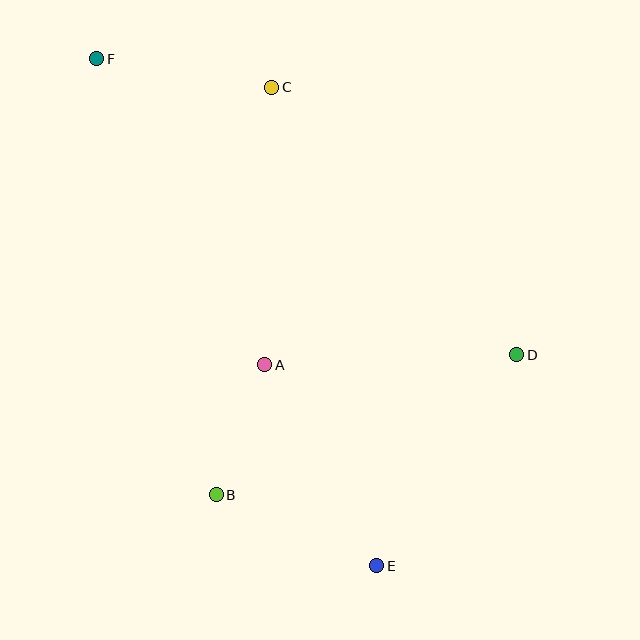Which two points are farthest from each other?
Points E and F are farthest from each other.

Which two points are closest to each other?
Points A and B are closest to each other.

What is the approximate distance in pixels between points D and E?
The distance between D and E is approximately 253 pixels.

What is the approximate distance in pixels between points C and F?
The distance between C and F is approximately 177 pixels.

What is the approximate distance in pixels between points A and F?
The distance between A and F is approximately 349 pixels.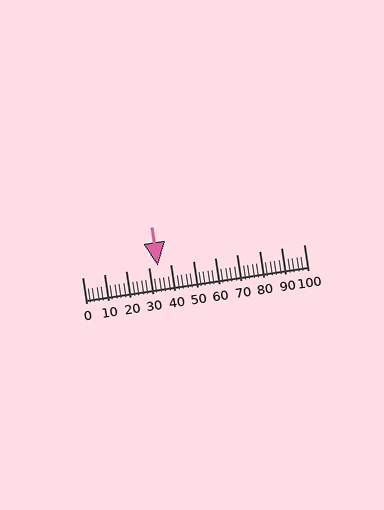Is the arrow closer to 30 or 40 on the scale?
The arrow is closer to 30.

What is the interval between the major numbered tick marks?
The major tick marks are spaced 10 units apart.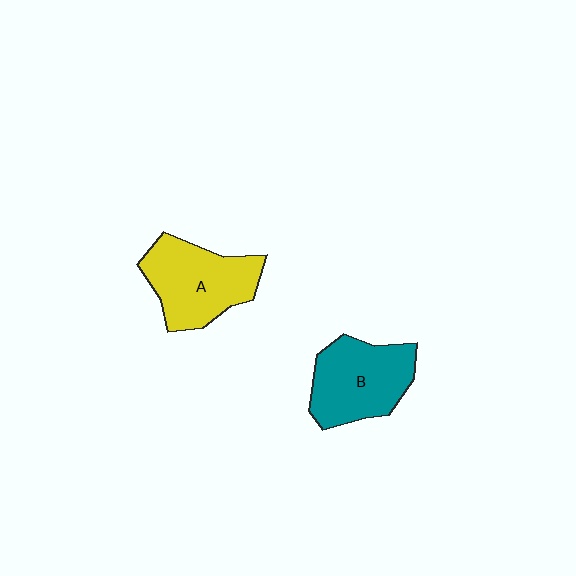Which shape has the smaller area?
Shape B (teal).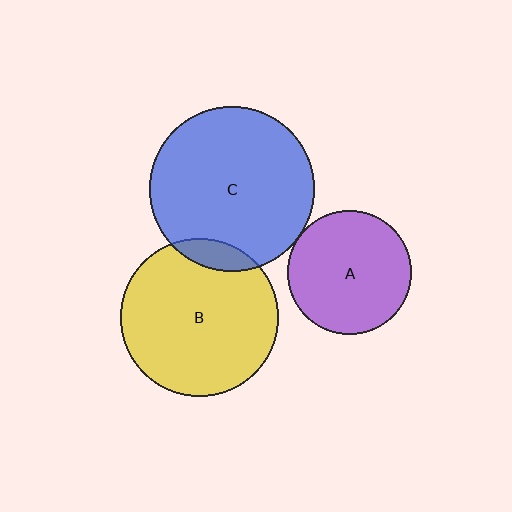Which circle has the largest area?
Circle C (blue).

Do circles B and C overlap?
Yes.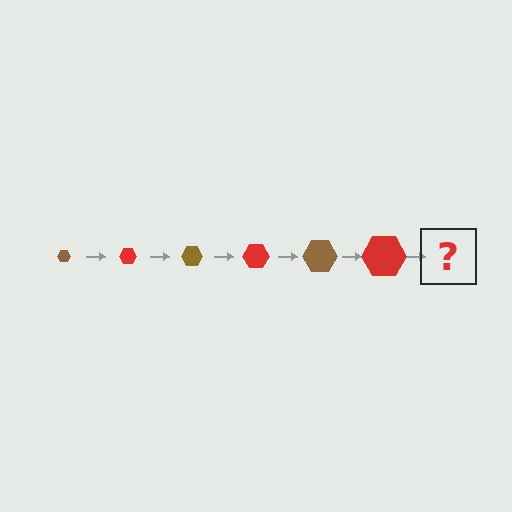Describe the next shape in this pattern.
It should be a brown hexagon, larger than the previous one.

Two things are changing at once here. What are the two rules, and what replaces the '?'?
The two rules are that the hexagon grows larger each step and the color cycles through brown and red. The '?' should be a brown hexagon, larger than the previous one.